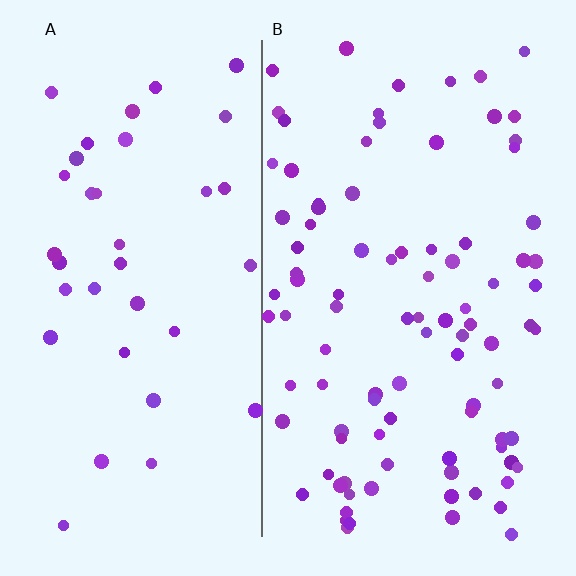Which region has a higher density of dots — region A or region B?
B (the right).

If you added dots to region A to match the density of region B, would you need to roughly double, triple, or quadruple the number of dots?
Approximately triple.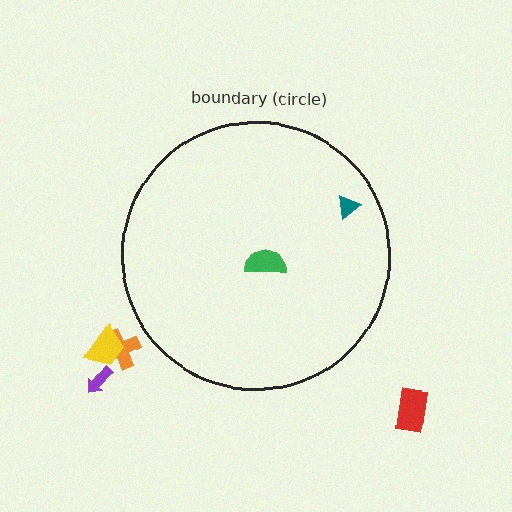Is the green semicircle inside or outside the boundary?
Inside.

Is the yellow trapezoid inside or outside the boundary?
Outside.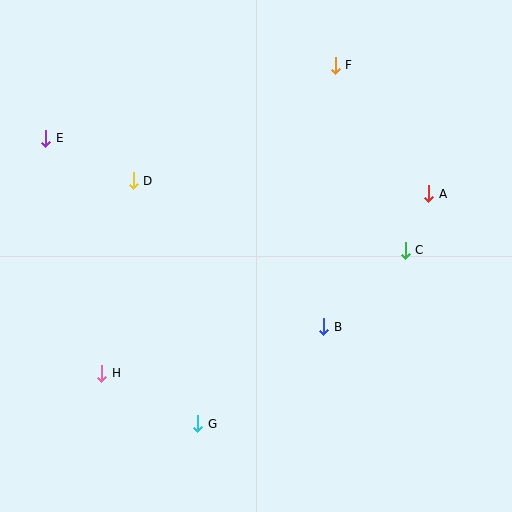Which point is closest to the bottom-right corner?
Point B is closest to the bottom-right corner.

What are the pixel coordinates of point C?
Point C is at (405, 250).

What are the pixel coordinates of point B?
Point B is at (323, 327).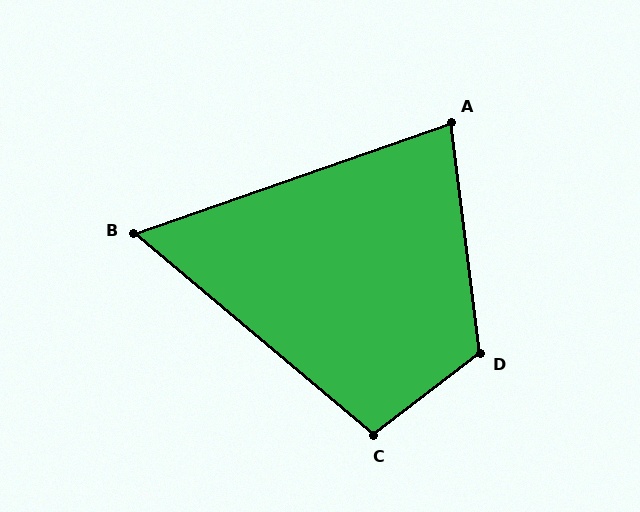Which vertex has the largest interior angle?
D, at approximately 121 degrees.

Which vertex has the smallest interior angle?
B, at approximately 59 degrees.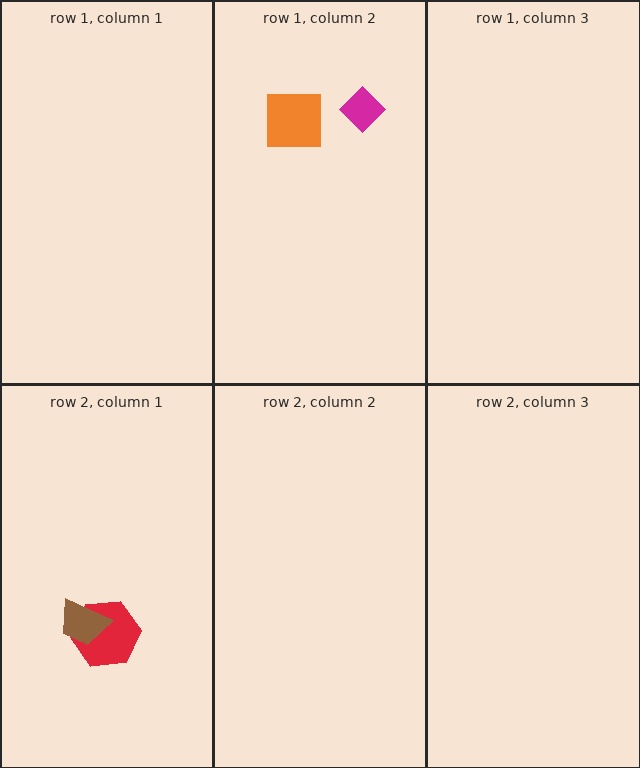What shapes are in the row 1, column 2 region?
The orange square, the magenta diamond.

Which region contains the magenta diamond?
The row 1, column 2 region.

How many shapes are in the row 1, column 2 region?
2.